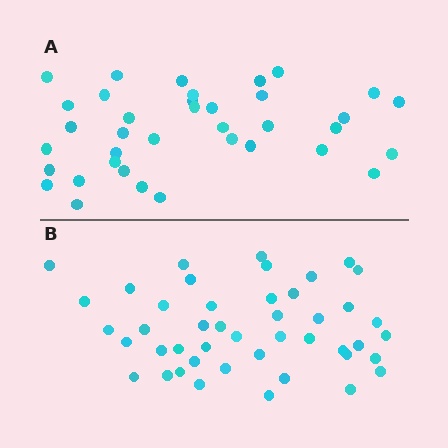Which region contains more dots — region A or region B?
Region B (the bottom region) has more dots.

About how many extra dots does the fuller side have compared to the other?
Region B has roughly 8 or so more dots than region A.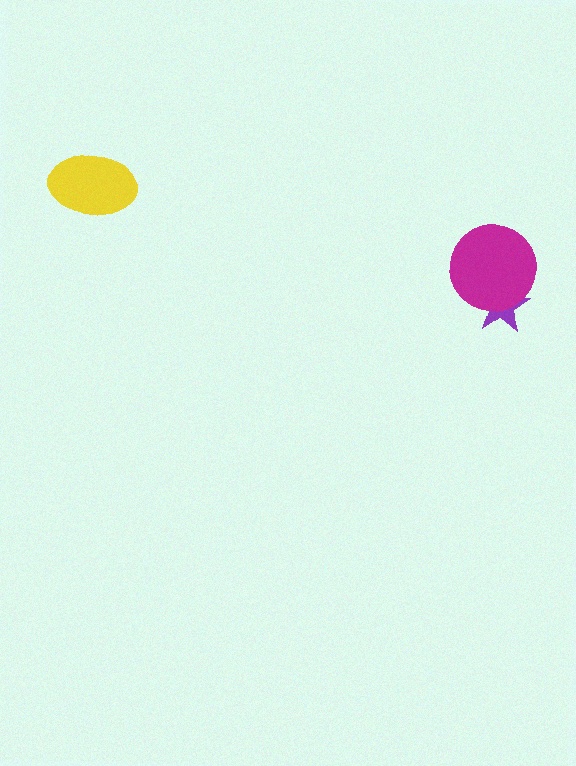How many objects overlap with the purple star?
1 object overlaps with the purple star.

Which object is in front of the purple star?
The magenta circle is in front of the purple star.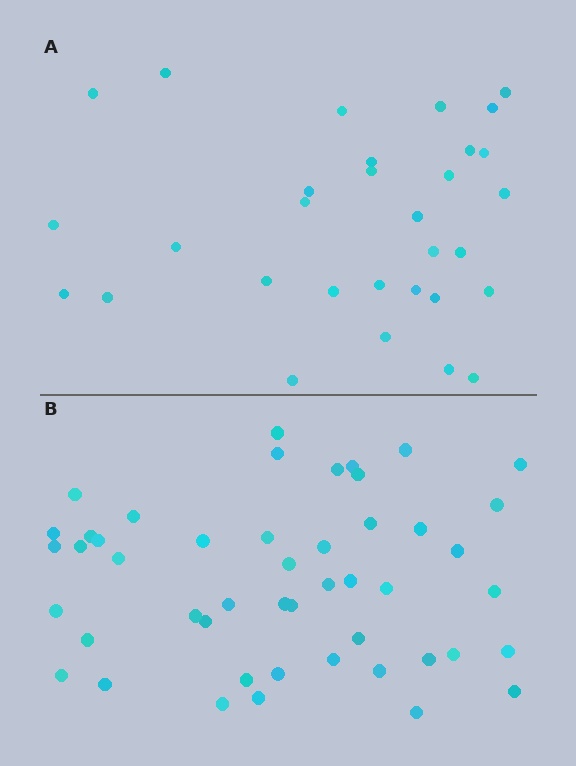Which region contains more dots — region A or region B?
Region B (the bottom region) has more dots.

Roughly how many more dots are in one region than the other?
Region B has approximately 15 more dots than region A.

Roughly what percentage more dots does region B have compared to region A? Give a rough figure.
About 55% more.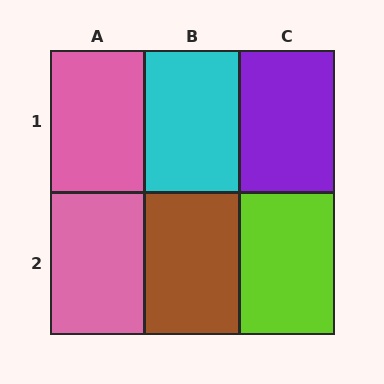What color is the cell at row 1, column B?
Cyan.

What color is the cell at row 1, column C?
Purple.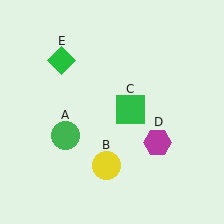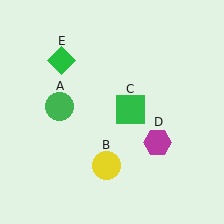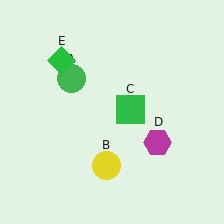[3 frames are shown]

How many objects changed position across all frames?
1 object changed position: green circle (object A).